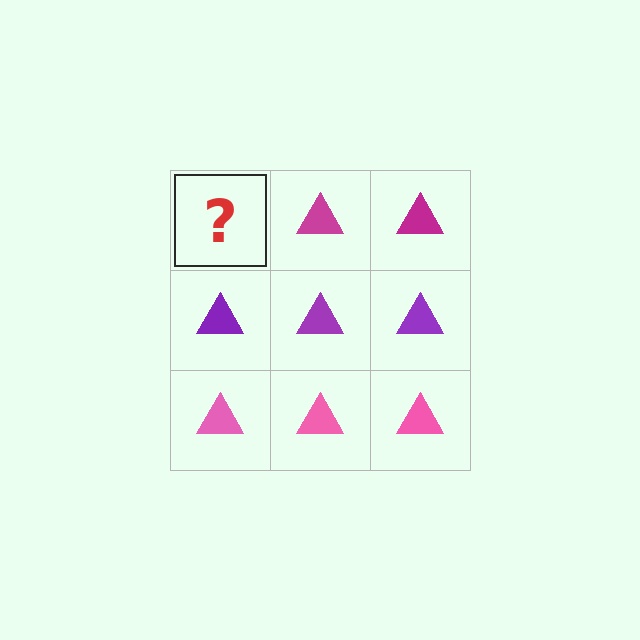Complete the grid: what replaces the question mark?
The question mark should be replaced with a magenta triangle.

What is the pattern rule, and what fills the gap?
The rule is that each row has a consistent color. The gap should be filled with a magenta triangle.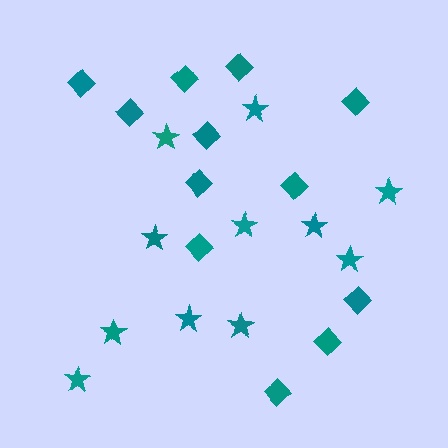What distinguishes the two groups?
There are 2 groups: one group of stars (11) and one group of diamonds (12).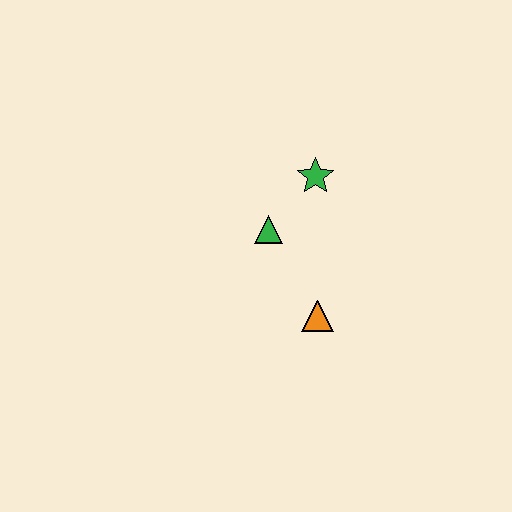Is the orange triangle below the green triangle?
Yes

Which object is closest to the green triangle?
The green star is closest to the green triangle.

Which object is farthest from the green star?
The orange triangle is farthest from the green star.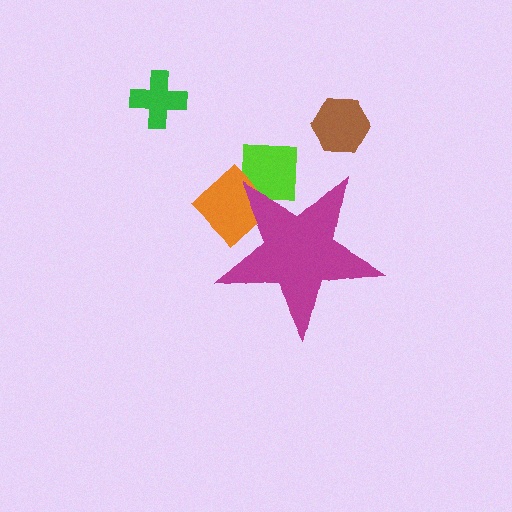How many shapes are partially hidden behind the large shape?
2 shapes are partially hidden.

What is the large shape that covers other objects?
A magenta star.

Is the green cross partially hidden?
No, the green cross is fully visible.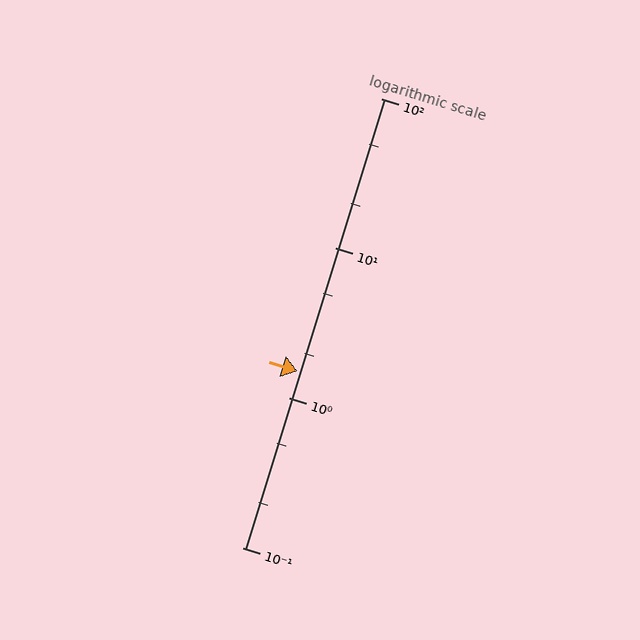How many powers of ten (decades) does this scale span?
The scale spans 3 decades, from 0.1 to 100.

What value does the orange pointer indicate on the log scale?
The pointer indicates approximately 1.5.